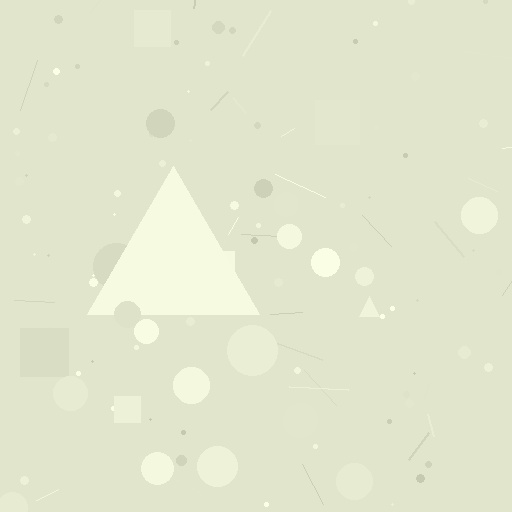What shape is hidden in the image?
A triangle is hidden in the image.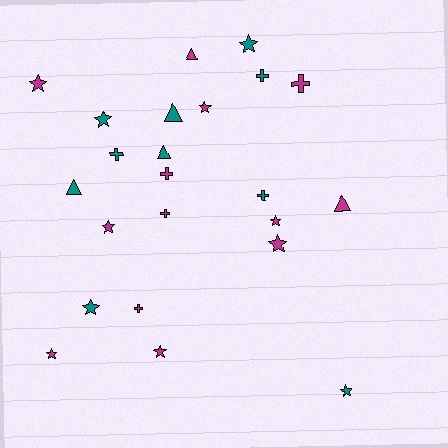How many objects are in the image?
There are 23 objects.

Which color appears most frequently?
Magenta, with 13 objects.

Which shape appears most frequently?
Star, with 11 objects.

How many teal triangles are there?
There are 3 teal triangles.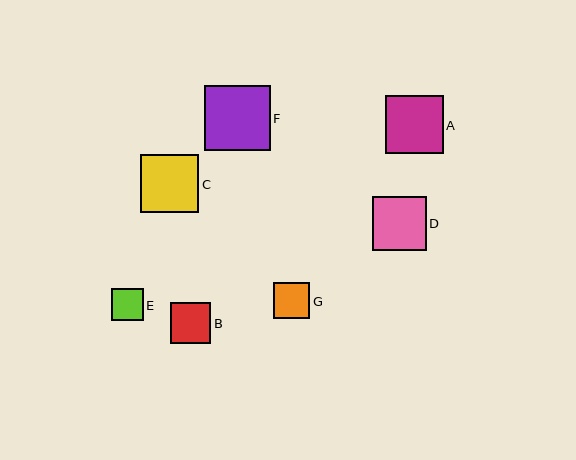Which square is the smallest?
Square E is the smallest with a size of approximately 31 pixels.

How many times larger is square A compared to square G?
Square A is approximately 1.6 times the size of square G.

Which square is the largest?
Square F is the largest with a size of approximately 66 pixels.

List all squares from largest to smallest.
From largest to smallest: F, C, A, D, B, G, E.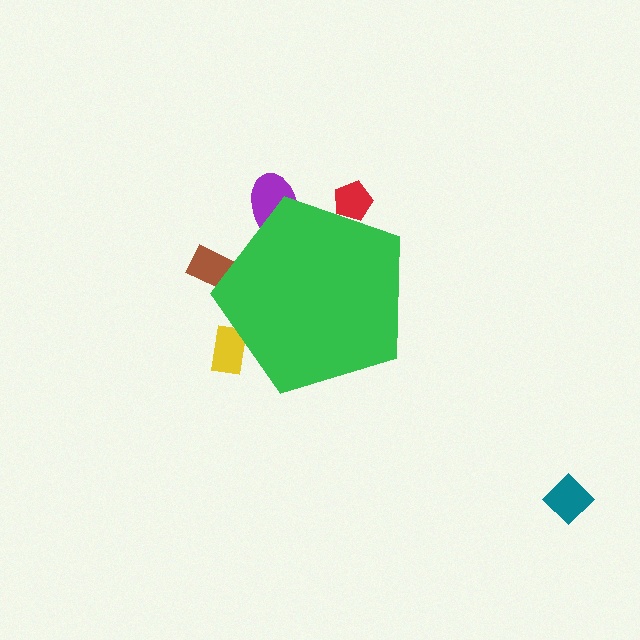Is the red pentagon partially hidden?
Yes, the red pentagon is partially hidden behind the green pentagon.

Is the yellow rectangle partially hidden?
Yes, the yellow rectangle is partially hidden behind the green pentagon.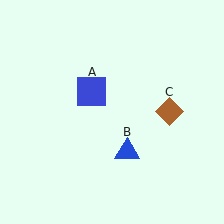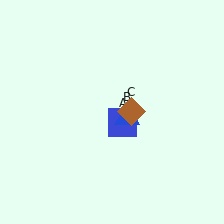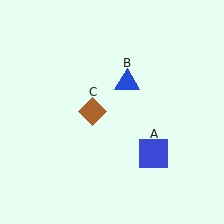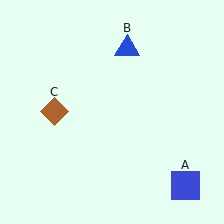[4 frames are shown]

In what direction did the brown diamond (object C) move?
The brown diamond (object C) moved left.